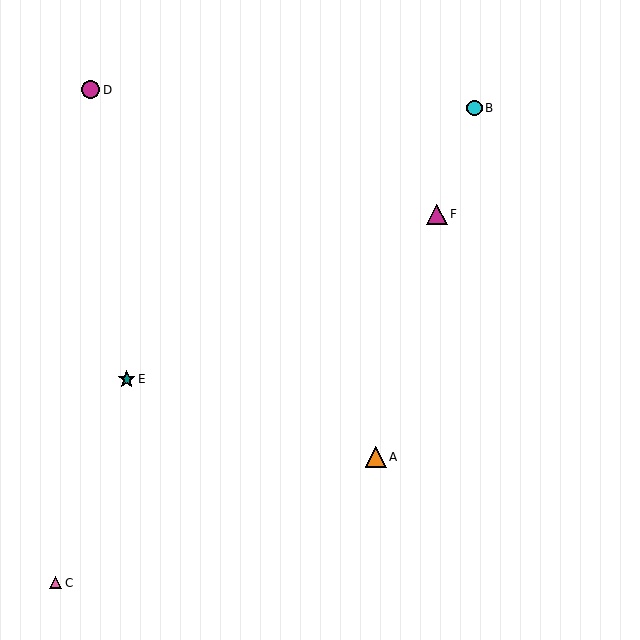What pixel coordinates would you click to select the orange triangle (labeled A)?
Click at (376, 457) to select the orange triangle A.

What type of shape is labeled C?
Shape C is a pink triangle.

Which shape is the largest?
The magenta triangle (labeled F) is the largest.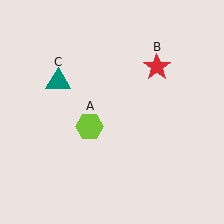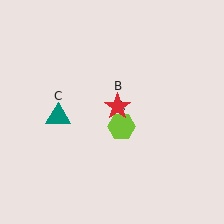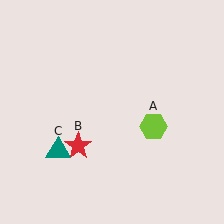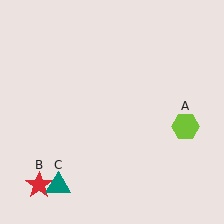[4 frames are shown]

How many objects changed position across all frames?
3 objects changed position: lime hexagon (object A), red star (object B), teal triangle (object C).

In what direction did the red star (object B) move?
The red star (object B) moved down and to the left.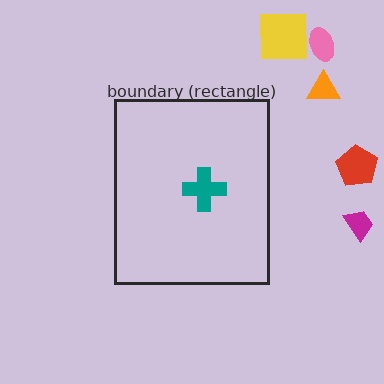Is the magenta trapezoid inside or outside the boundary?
Outside.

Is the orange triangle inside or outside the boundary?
Outside.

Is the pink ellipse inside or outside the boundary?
Outside.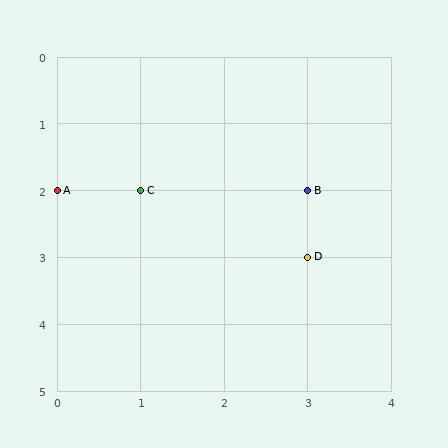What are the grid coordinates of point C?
Point C is at grid coordinates (1, 2).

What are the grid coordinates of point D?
Point D is at grid coordinates (3, 3).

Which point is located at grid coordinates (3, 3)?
Point D is at (3, 3).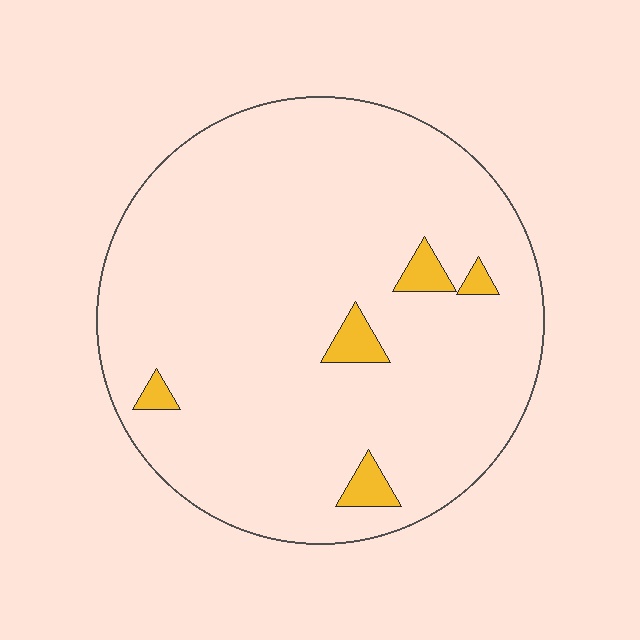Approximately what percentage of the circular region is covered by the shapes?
Approximately 5%.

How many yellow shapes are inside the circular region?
5.